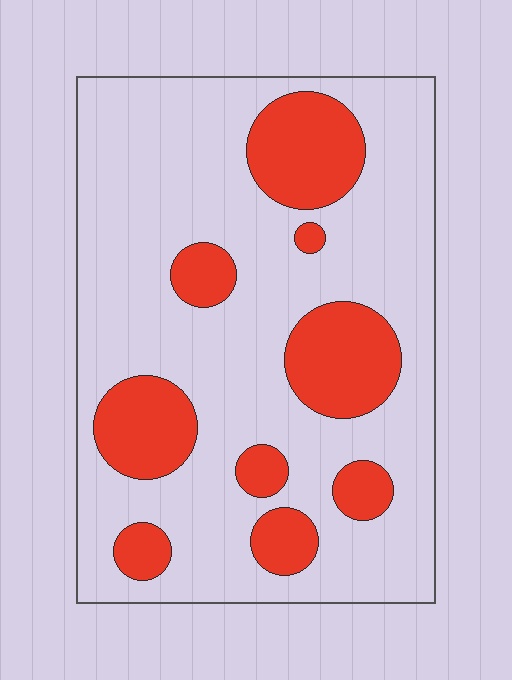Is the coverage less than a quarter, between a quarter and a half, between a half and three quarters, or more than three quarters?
Less than a quarter.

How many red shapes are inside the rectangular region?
9.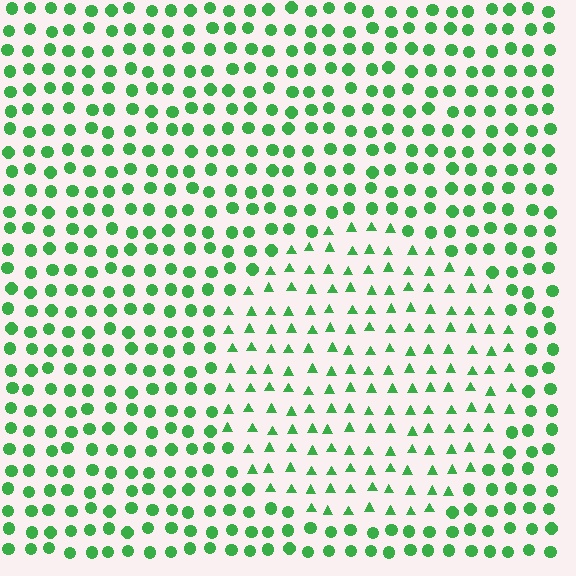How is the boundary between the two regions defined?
The boundary is defined by a change in element shape: triangles inside vs. circles outside. All elements share the same color and spacing.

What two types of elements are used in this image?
The image uses triangles inside the circle region and circles outside it.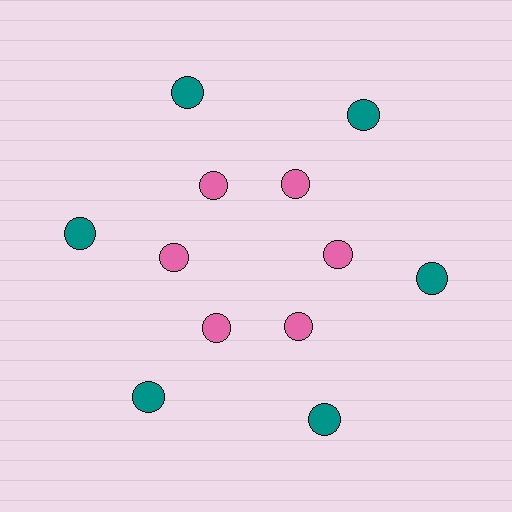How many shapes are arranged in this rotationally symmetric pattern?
There are 12 shapes, arranged in 6 groups of 2.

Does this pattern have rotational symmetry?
Yes, this pattern has 6-fold rotational symmetry. It looks the same after rotating 60 degrees around the center.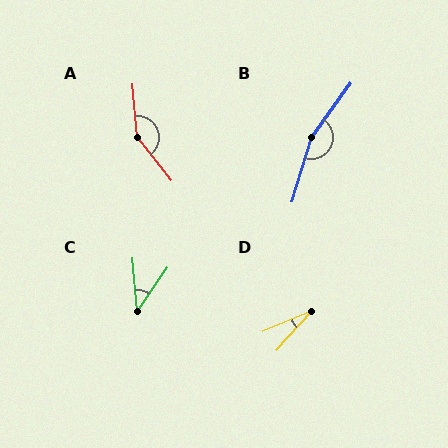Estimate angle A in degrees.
Approximately 147 degrees.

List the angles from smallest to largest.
D (25°), C (40°), A (147°), B (160°).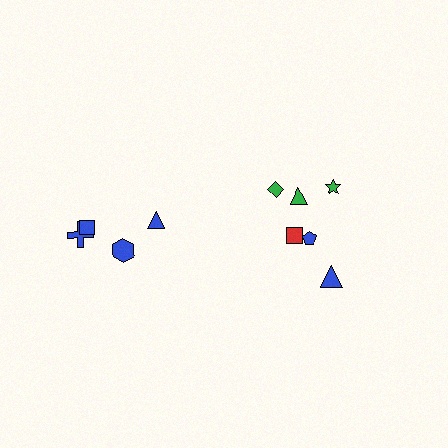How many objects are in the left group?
There are 4 objects.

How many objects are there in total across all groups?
There are 10 objects.